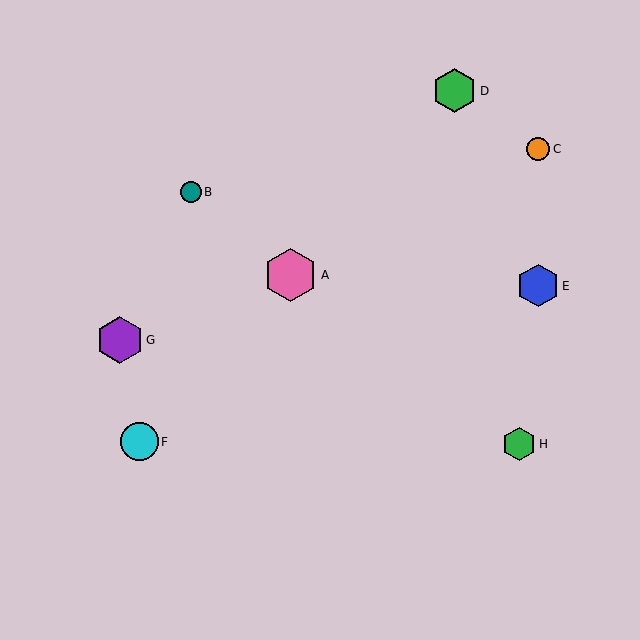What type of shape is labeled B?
Shape B is a teal circle.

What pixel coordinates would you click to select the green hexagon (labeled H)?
Click at (519, 444) to select the green hexagon H.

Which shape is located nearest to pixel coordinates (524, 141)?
The orange circle (labeled C) at (538, 149) is nearest to that location.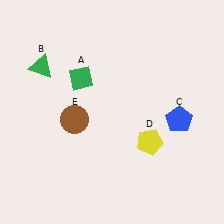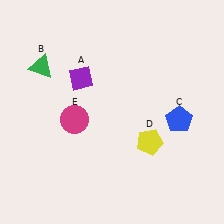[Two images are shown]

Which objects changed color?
A changed from green to purple. E changed from brown to magenta.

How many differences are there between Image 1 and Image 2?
There are 2 differences between the two images.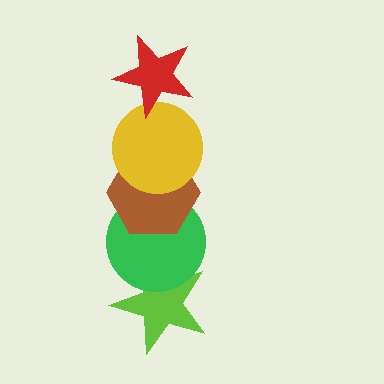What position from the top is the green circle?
The green circle is 4th from the top.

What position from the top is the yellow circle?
The yellow circle is 2nd from the top.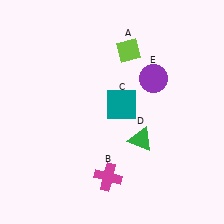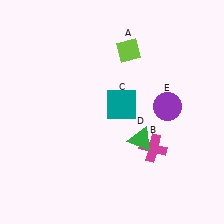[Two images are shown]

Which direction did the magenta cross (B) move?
The magenta cross (B) moved right.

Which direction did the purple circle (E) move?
The purple circle (E) moved down.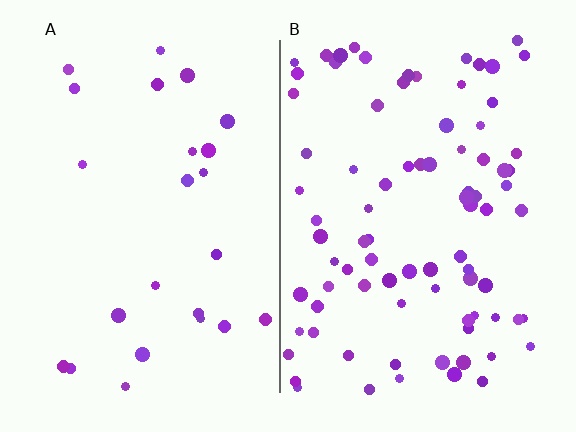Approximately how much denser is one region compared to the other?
Approximately 3.5× — region B over region A.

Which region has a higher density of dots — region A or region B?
B (the right).